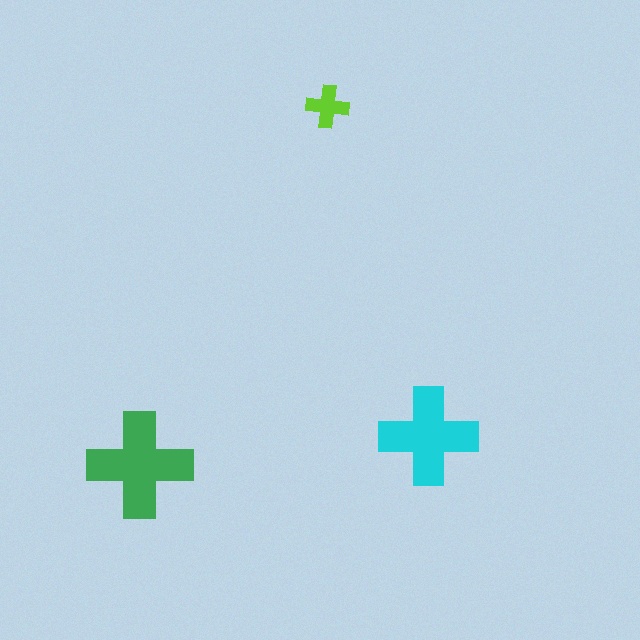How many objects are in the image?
There are 3 objects in the image.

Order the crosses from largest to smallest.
the green one, the cyan one, the lime one.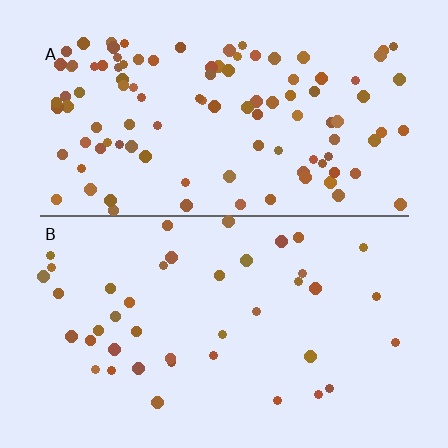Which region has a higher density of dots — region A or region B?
A (the top).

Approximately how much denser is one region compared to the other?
Approximately 2.6× — region A over region B.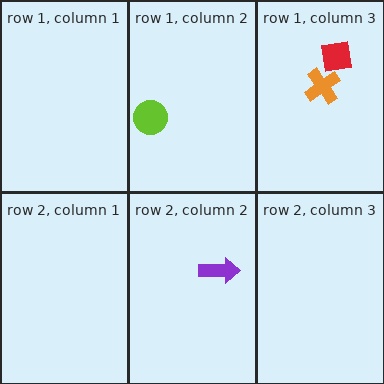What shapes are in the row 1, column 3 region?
The orange cross, the red square.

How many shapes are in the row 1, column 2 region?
1.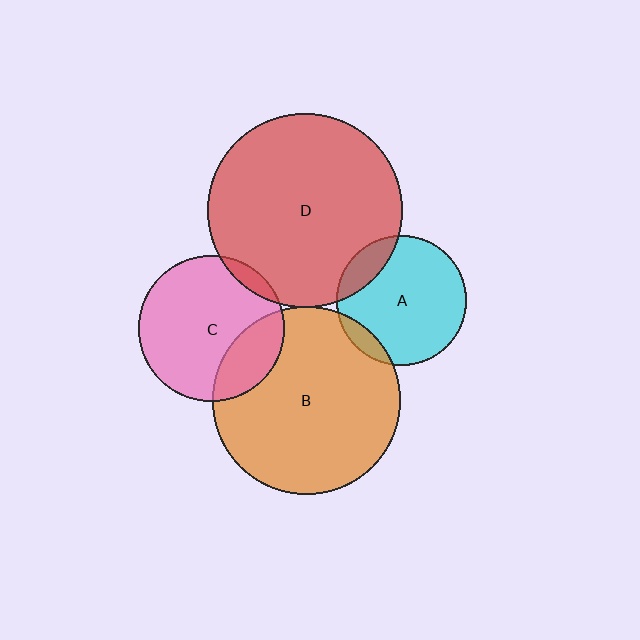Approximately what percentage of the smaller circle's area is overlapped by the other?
Approximately 5%.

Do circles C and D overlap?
Yes.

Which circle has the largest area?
Circle D (red).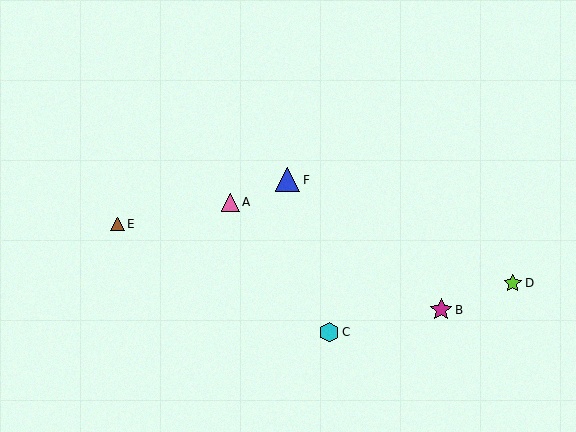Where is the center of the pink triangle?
The center of the pink triangle is at (230, 202).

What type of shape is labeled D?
Shape D is a lime star.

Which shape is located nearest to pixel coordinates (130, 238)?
The brown triangle (labeled E) at (117, 224) is nearest to that location.